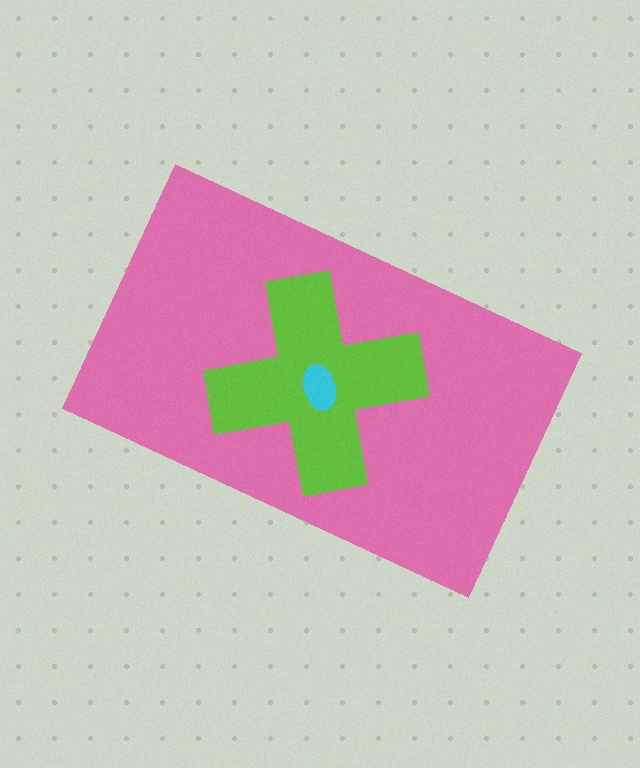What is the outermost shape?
The pink rectangle.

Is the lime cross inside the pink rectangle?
Yes.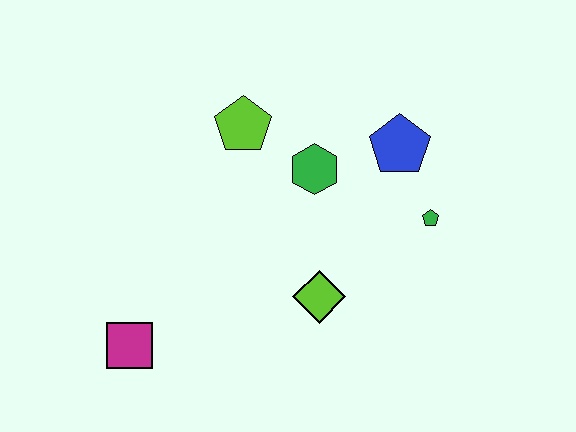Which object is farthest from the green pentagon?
The magenta square is farthest from the green pentagon.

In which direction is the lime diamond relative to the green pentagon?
The lime diamond is to the left of the green pentagon.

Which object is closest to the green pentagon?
The blue pentagon is closest to the green pentagon.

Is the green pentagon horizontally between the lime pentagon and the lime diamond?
No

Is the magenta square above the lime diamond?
No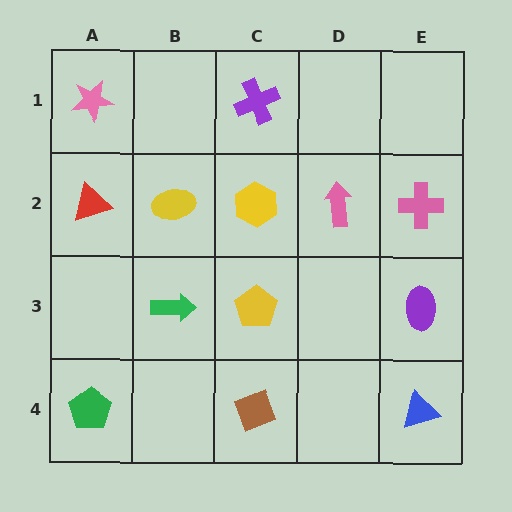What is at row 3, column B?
A green arrow.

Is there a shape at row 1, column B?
No, that cell is empty.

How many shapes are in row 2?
5 shapes.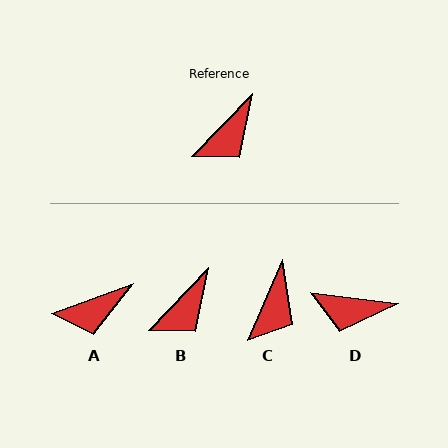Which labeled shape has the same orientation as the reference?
B.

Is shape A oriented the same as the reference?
No, it is off by about 26 degrees.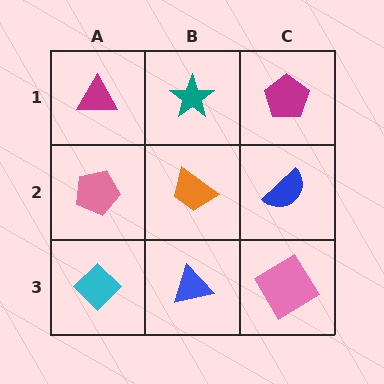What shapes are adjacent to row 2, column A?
A magenta triangle (row 1, column A), a cyan diamond (row 3, column A), an orange trapezoid (row 2, column B).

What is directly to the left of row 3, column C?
A blue triangle.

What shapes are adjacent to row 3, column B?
An orange trapezoid (row 2, column B), a cyan diamond (row 3, column A), a pink diamond (row 3, column C).